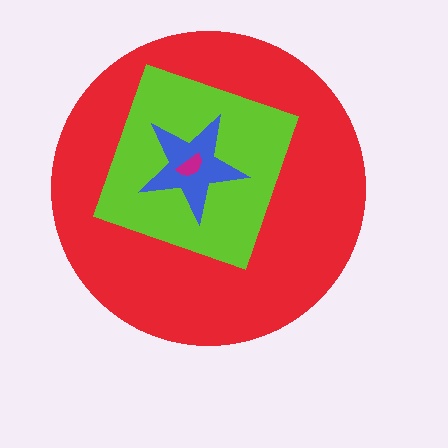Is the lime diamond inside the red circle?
Yes.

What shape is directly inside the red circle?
The lime diamond.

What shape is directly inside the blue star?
The magenta semicircle.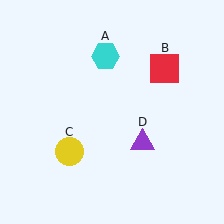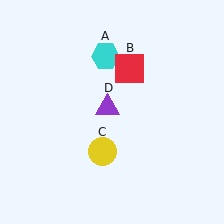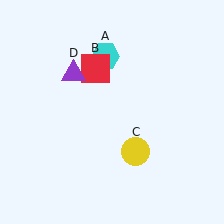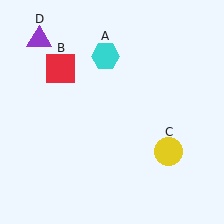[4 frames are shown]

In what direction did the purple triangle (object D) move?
The purple triangle (object D) moved up and to the left.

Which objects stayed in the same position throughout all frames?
Cyan hexagon (object A) remained stationary.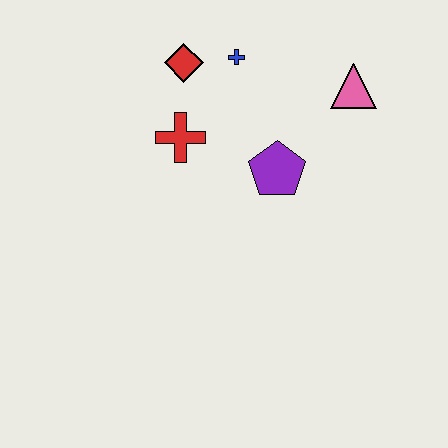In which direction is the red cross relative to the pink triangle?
The red cross is to the left of the pink triangle.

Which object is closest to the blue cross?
The red diamond is closest to the blue cross.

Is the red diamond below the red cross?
No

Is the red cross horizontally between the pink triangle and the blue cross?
No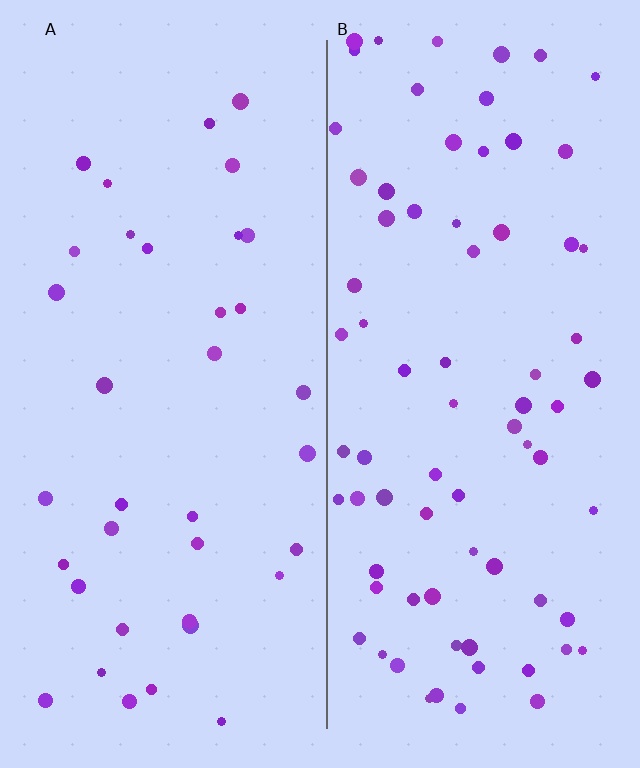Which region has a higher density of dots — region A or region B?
B (the right).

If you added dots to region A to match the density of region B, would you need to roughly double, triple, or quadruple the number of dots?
Approximately double.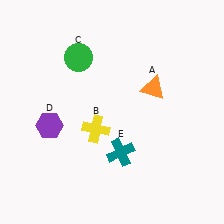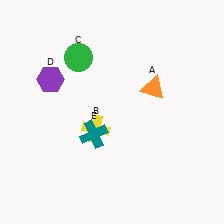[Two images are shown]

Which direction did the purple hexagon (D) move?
The purple hexagon (D) moved up.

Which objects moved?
The objects that moved are: the purple hexagon (D), the teal cross (E).